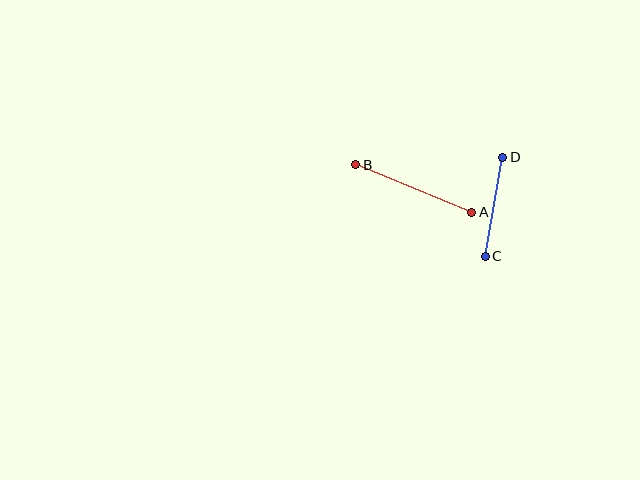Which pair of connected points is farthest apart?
Points A and B are farthest apart.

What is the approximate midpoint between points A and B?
The midpoint is at approximately (414, 188) pixels.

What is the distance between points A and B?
The distance is approximately 125 pixels.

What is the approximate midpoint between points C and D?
The midpoint is at approximately (494, 207) pixels.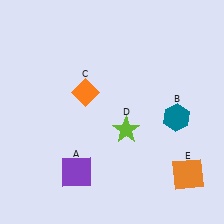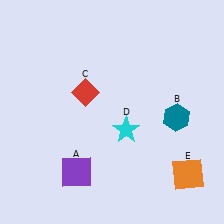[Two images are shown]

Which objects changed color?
C changed from orange to red. D changed from lime to cyan.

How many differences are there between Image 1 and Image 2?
There are 2 differences between the two images.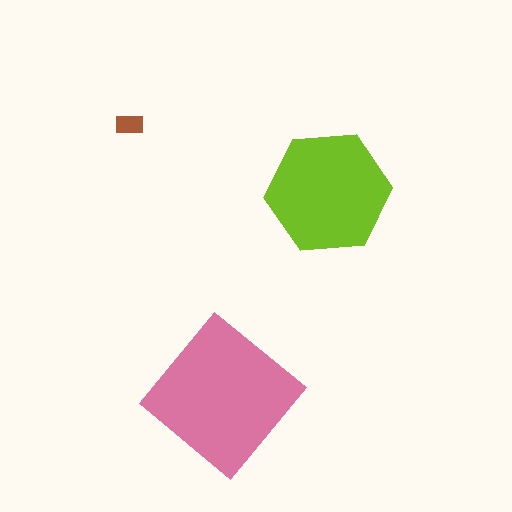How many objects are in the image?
There are 3 objects in the image.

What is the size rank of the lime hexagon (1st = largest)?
2nd.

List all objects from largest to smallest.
The pink diamond, the lime hexagon, the brown rectangle.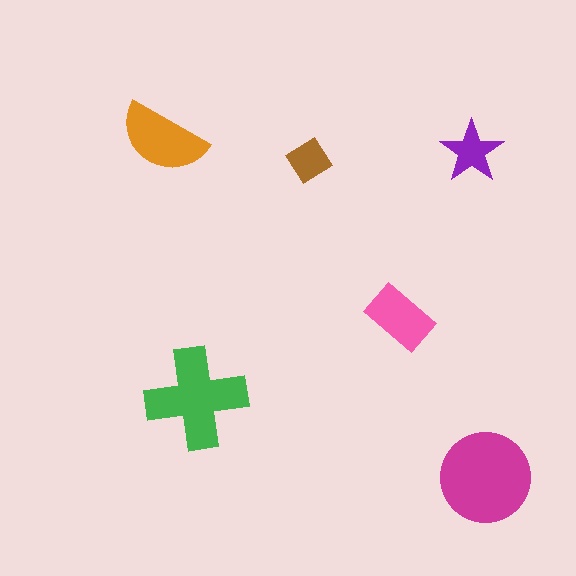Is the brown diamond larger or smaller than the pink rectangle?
Smaller.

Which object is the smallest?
The brown diamond.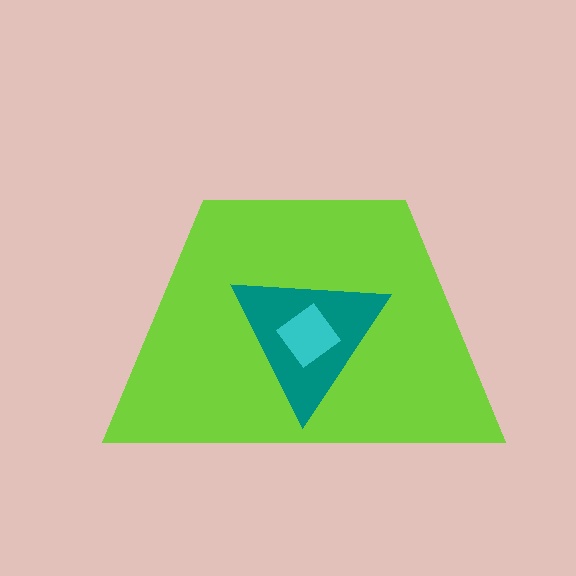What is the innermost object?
The cyan diamond.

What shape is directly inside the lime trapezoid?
The teal triangle.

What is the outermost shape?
The lime trapezoid.